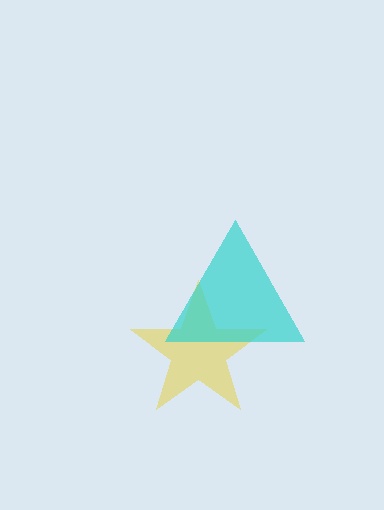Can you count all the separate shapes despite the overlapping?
Yes, there are 2 separate shapes.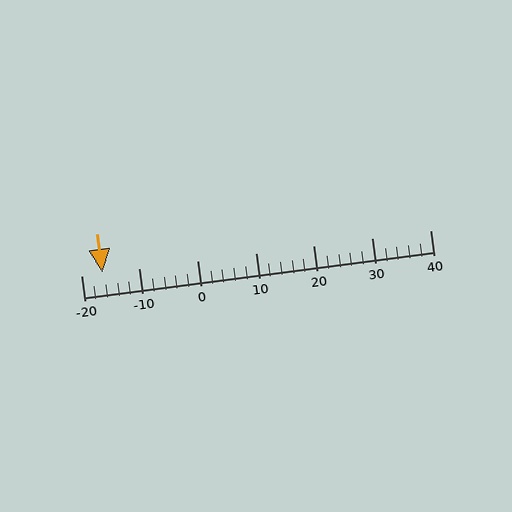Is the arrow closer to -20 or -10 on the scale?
The arrow is closer to -20.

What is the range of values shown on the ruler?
The ruler shows values from -20 to 40.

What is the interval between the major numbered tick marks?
The major tick marks are spaced 10 units apart.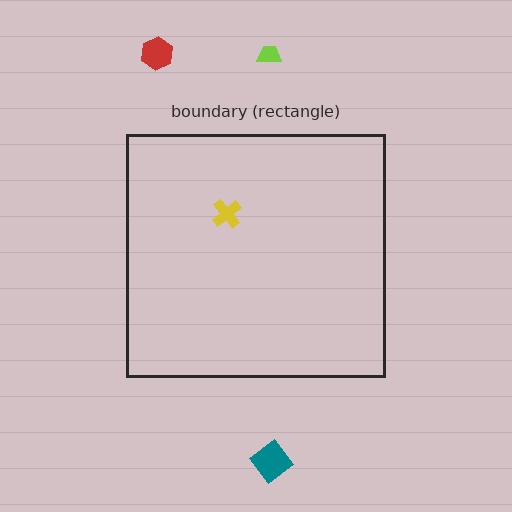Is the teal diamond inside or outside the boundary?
Outside.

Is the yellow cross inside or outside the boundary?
Inside.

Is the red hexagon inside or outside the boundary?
Outside.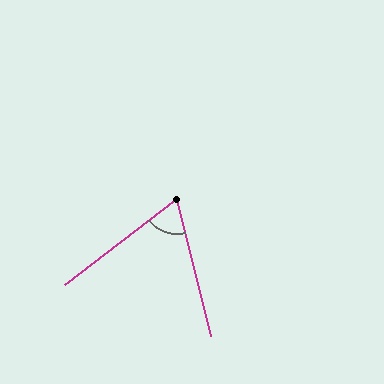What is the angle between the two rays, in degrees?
Approximately 67 degrees.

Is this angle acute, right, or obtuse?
It is acute.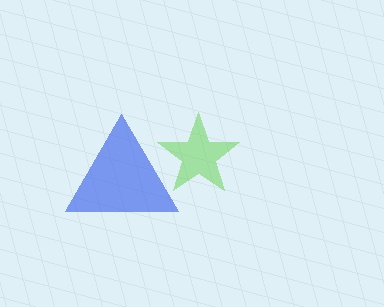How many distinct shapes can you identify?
There are 2 distinct shapes: a blue triangle, a lime star.